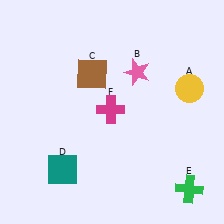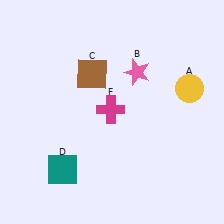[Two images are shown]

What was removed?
The green cross (E) was removed in Image 2.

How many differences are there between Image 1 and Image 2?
There is 1 difference between the two images.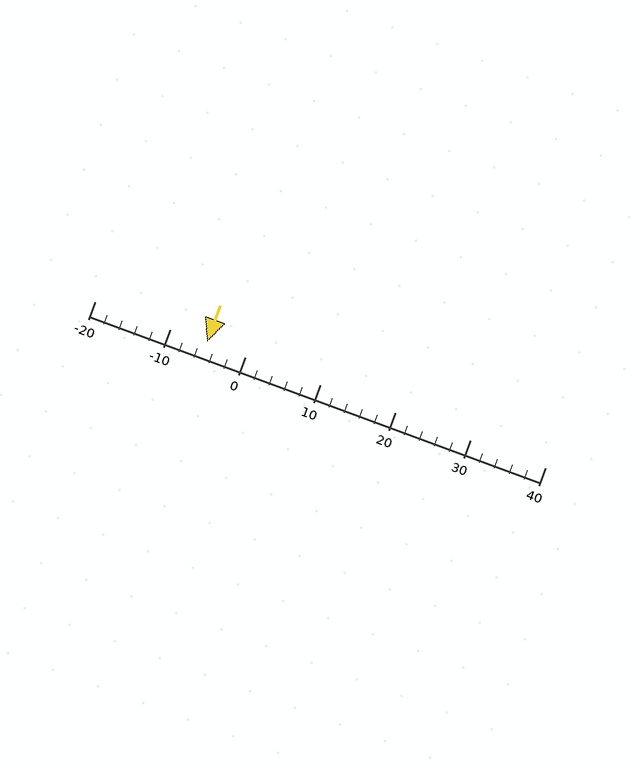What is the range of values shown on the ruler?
The ruler shows values from -20 to 40.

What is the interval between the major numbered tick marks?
The major tick marks are spaced 10 units apart.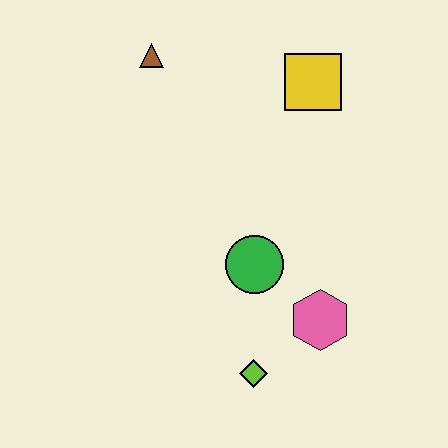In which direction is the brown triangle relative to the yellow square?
The brown triangle is to the left of the yellow square.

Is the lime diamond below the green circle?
Yes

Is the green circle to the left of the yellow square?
Yes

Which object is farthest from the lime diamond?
The brown triangle is farthest from the lime diamond.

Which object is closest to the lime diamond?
The pink hexagon is closest to the lime diamond.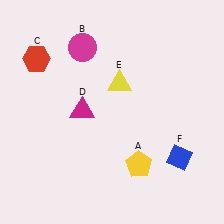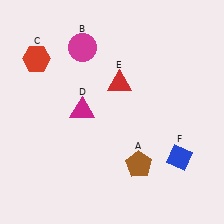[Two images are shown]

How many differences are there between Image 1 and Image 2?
There are 2 differences between the two images.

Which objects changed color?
A changed from yellow to brown. E changed from yellow to red.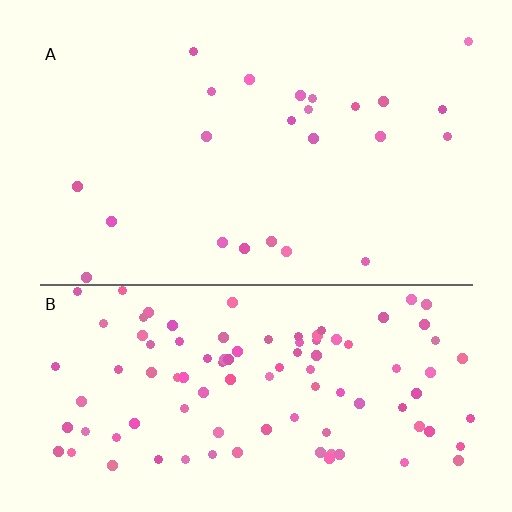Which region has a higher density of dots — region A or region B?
B (the bottom).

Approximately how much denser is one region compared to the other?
Approximately 4.3× — region B over region A.